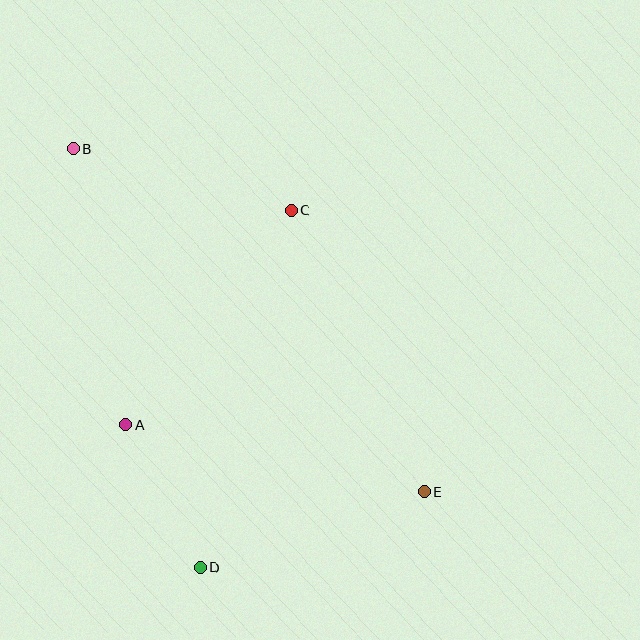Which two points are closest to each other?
Points A and D are closest to each other.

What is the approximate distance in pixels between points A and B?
The distance between A and B is approximately 281 pixels.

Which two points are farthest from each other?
Points B and E are farthest from each other.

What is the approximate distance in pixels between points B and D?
The distance between B and D is approximately 438 pixels.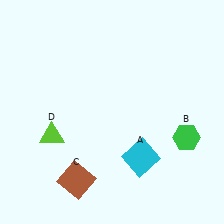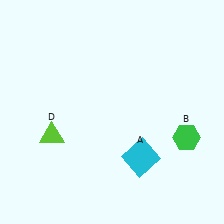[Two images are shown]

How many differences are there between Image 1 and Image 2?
There is 1 difference between the two images.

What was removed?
The brown square (C) was removed in Image 2.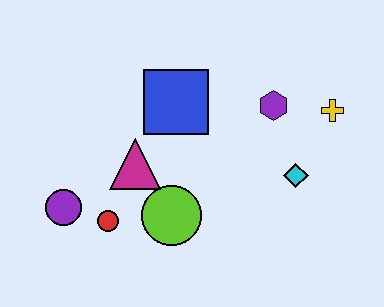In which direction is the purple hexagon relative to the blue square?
The purple hexagon is to the right of the blue square.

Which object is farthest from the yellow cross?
The purple circle is farthest from the yellow cross.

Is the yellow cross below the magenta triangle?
No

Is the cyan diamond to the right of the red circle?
Yes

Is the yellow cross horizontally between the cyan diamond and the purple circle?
No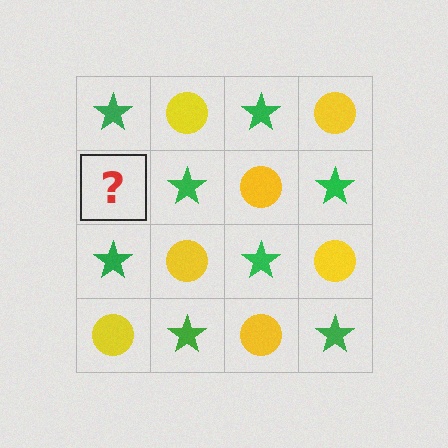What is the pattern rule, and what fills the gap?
The rule is that it alternates green star and yellow circle in a checkerboard pattern. The gap should be filled with a yellow circle.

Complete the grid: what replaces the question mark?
The question mark should be replaced with a yellow circle.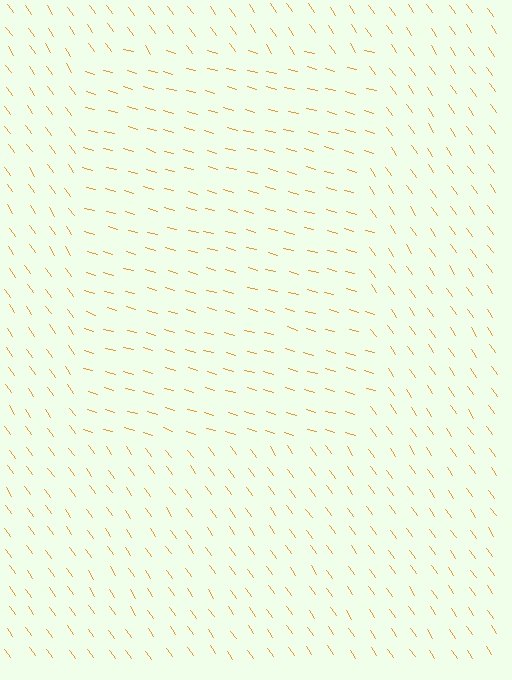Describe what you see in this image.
The image is filled with small orange line segments. A rectangle region in the image has lines oriented differently from the surrounding lines, creating a visible texture boundary.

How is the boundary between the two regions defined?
The boundary is defined purely by a change in line orientation (approximately 39 degrees difference). All lines are the same color and thickness.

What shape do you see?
I see a rectangle.